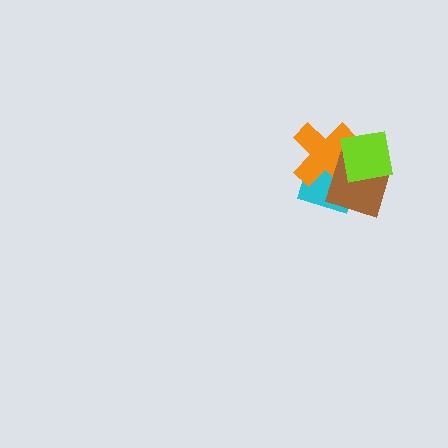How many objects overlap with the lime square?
3 objects overlap with the lime square.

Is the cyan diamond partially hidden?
Yes, it is partially covered by another shape.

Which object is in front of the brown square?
The lime square is in front of the brown square.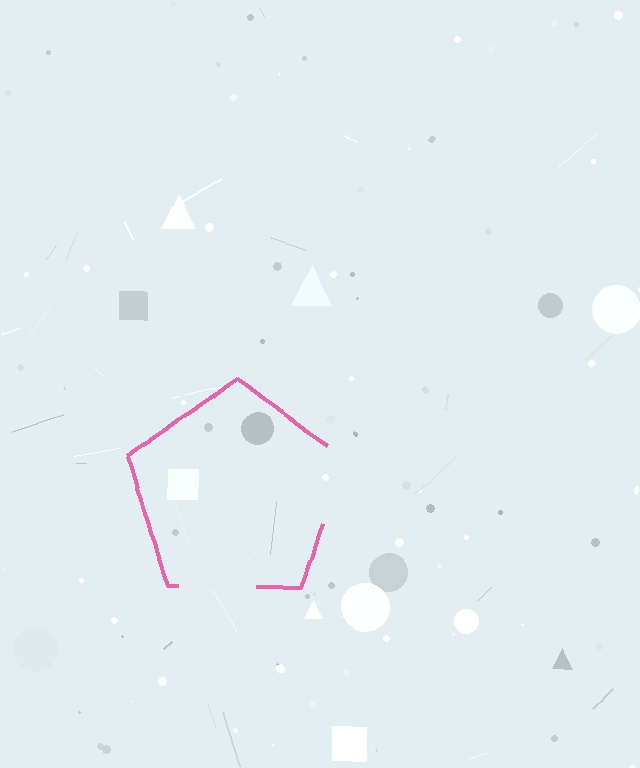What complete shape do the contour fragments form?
The contour fragments form a pentagon.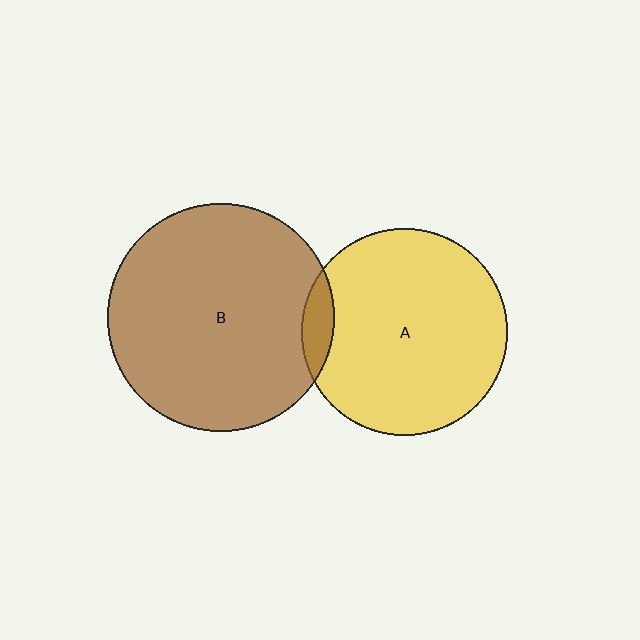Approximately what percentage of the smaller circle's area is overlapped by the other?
Approximately 10%.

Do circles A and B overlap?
Yes.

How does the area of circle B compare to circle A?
Approximately 1.2 times.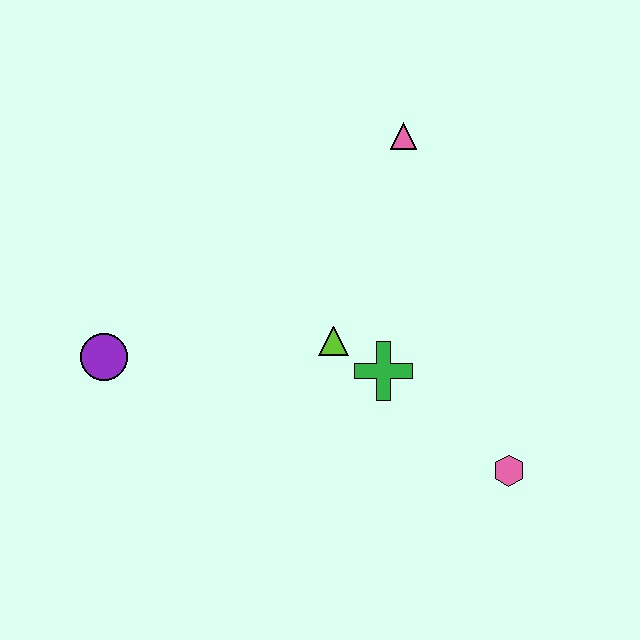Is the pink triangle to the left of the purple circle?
No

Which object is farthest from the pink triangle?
The purple circle is farthest from the pink triangle.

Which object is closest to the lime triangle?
The green cross is closest to the lime triangle.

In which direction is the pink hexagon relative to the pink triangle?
The pink hexagon is below the pink triangle.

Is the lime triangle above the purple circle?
Yes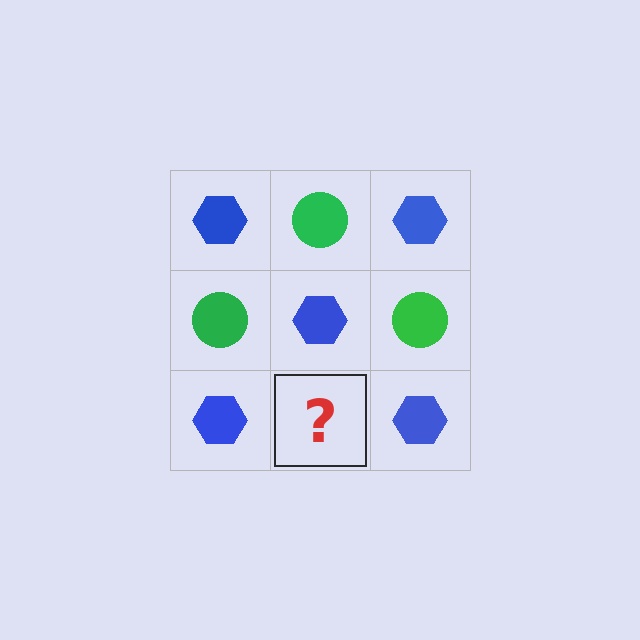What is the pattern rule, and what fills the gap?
The rule is that it alternates blue hexagon and green circle in a checkerboard pattern. The gap should be filled with a green circle.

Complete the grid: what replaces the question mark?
The question mark should be replaced with a green circle.